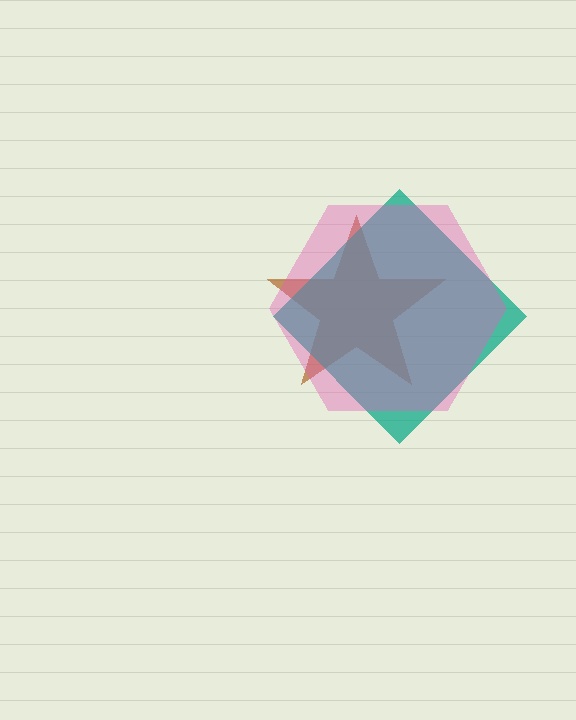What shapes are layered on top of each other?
The layered shapes are: a brown star, a teal diamond, a pink hexagon.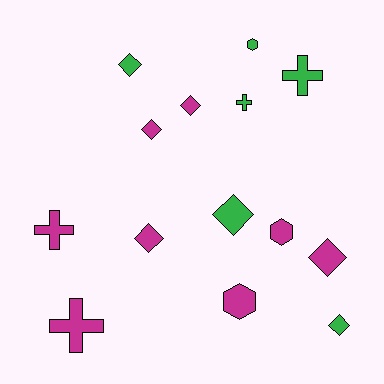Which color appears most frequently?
Magenta, with 8 objects.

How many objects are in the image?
There are 14 objects.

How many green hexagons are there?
There is 1 green hexagon.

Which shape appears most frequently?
Diamond, with 7 objects.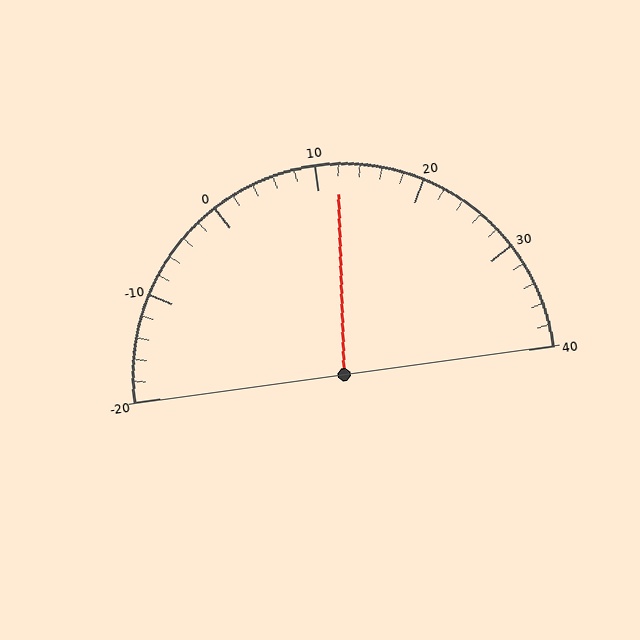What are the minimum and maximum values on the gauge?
The gauge ranges from -20 to 40.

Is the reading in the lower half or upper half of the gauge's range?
The reading is in the upper half of the range (-20 to 40).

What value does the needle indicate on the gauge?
The needle indicates approximately 12.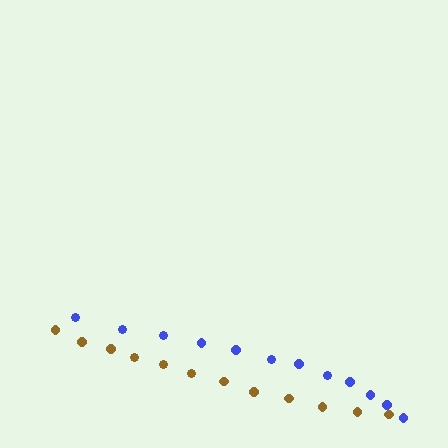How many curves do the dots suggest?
There are 2 distinct paths.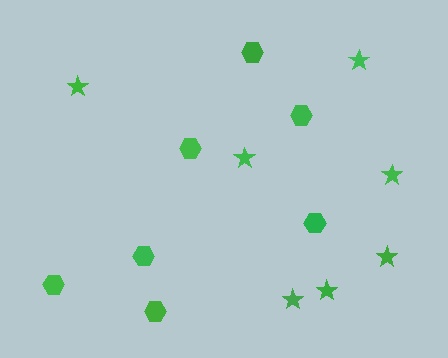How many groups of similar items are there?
There are 2 groups: one group of hexagons (7) and one group of stars (7).